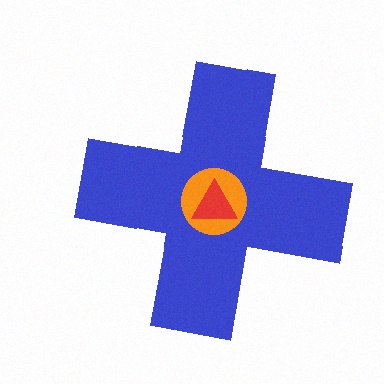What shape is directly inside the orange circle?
The red triangle.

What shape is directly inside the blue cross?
The orange circle.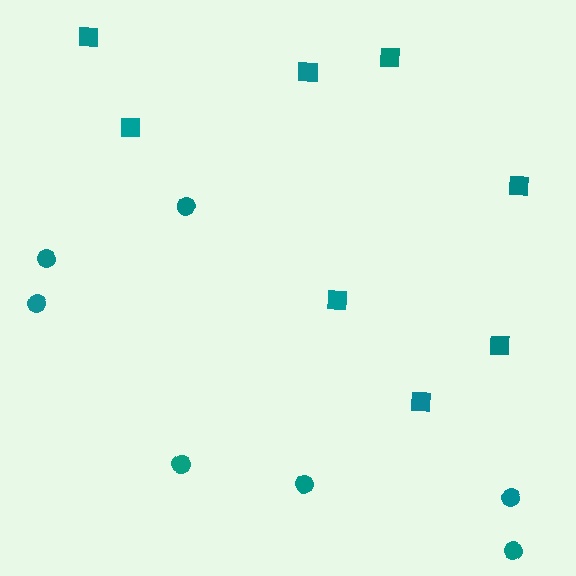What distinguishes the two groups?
There are 2 groups: one group of squares (8) and one group of circles (7).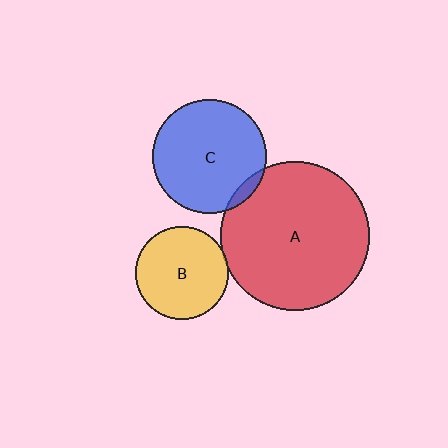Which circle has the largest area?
Circle A (red).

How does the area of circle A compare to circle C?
Approximately 1.7 times.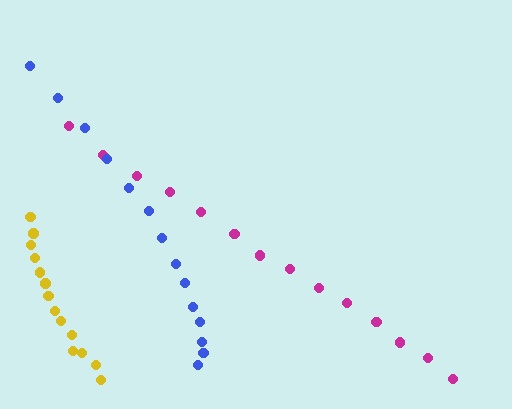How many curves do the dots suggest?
There are 3 distinct paths.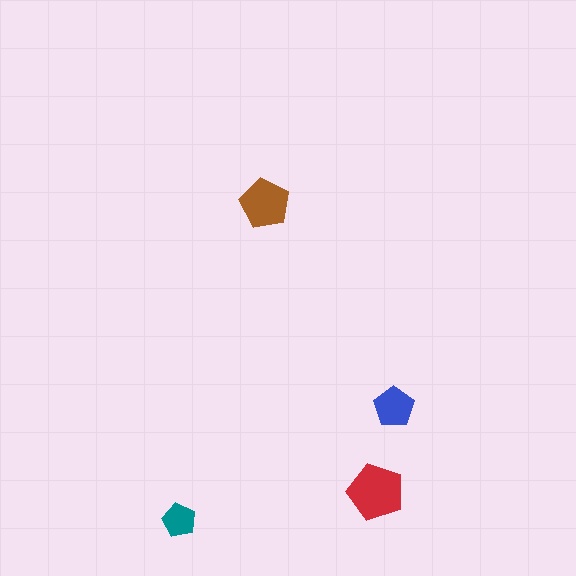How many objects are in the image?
There are 4 objects in the image.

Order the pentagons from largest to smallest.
the red one, the brown one, the blue one, the teal one.